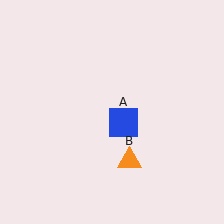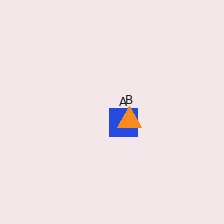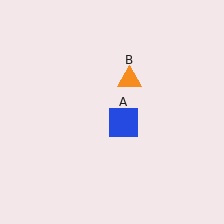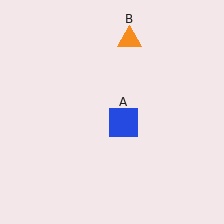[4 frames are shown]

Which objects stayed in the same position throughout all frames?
Blue square (object A) remained stationary.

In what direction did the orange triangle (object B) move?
The orange triangle (object B) moved up.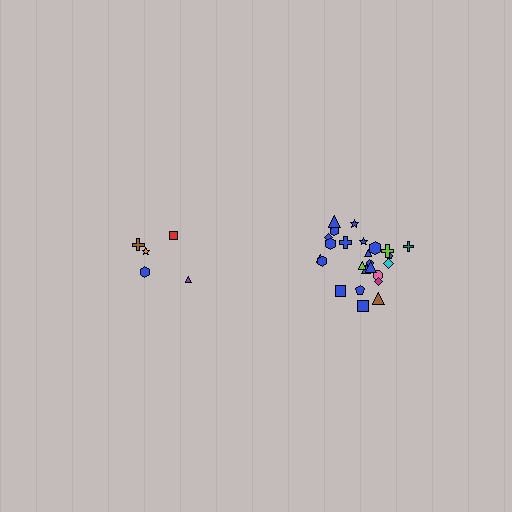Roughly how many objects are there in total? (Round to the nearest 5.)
Roughly 30 objects in total.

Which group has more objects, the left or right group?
The right group.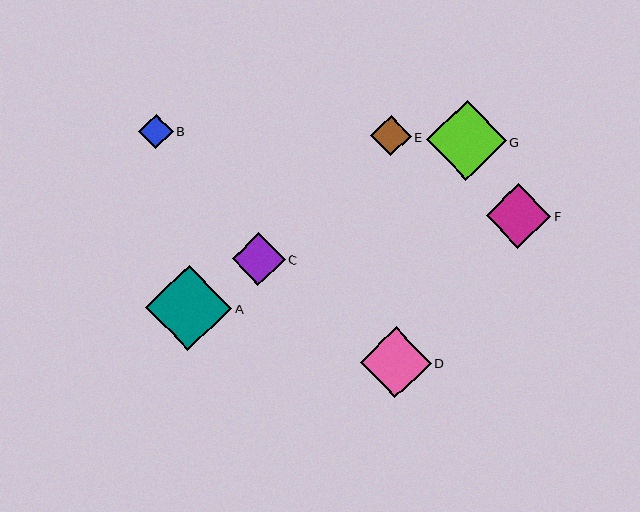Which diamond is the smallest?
Diamond B is the smallest with a size of approximately 34 pixels.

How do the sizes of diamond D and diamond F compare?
Diamond D and diamond F are approximately the same size.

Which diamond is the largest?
Diamond A is the largest with a size of approximately 86 pixels.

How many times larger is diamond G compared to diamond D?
Diamond G is approximately 1.1 times the size of diamond D.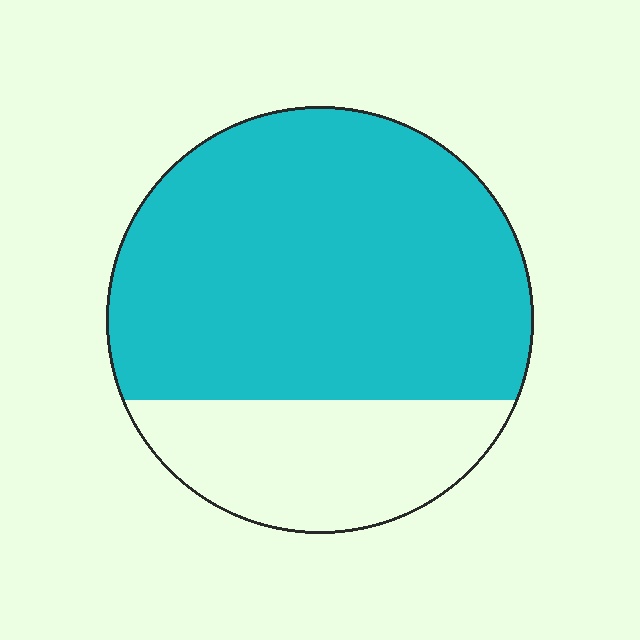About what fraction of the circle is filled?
About three quarters (3/4).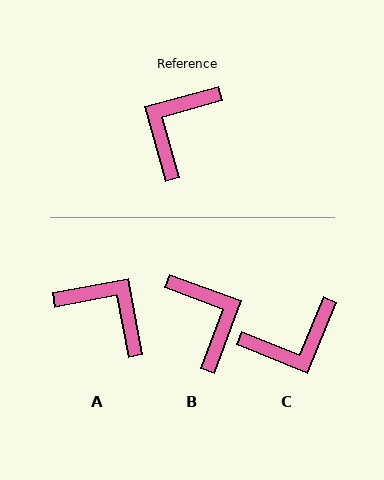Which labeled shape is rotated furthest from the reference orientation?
C, about 142 degrees away.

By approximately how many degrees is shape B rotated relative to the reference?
Approximately 126 degrees clockwise.